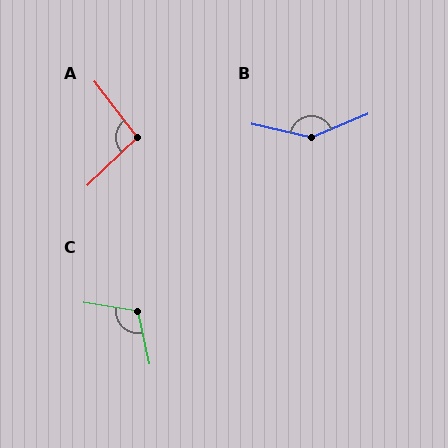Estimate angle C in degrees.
Approximately 111 degrees.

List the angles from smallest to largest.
A (97°), C (111°), B (144°).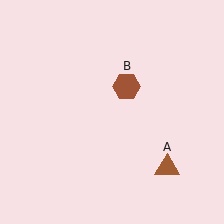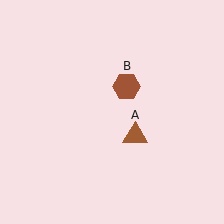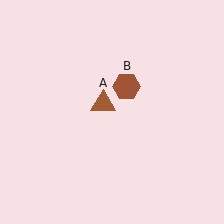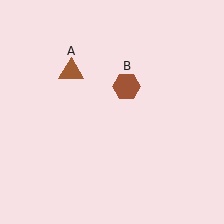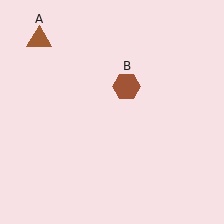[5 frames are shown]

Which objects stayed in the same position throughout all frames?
Brown hexagon (object B) remained stationary.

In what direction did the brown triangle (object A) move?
The brown triangle (object A) moved up and to the left.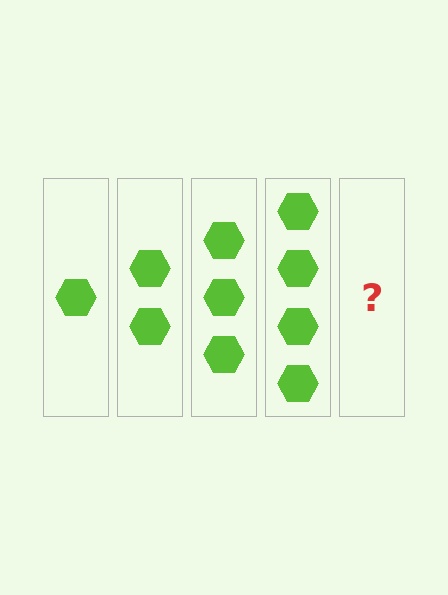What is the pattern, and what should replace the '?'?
The pattern is that each step adds one more hexagon. The '?' should be 5 hexagons.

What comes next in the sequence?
The next element should be 5 hexagons.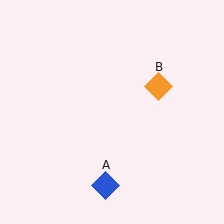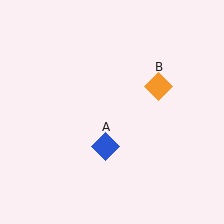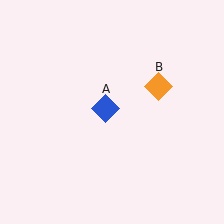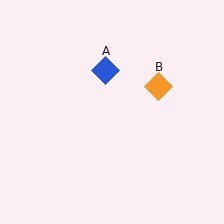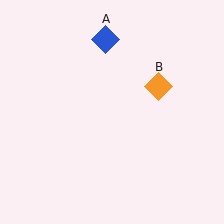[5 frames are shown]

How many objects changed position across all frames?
1 object changed position: blue diamond (object A).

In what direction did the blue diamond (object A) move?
The blue diamond (object A) moved up.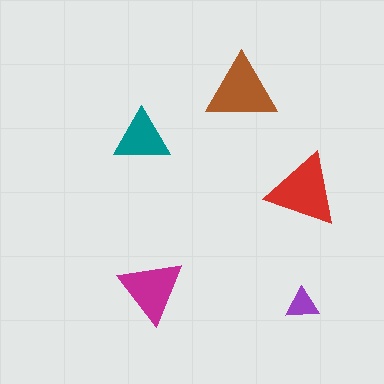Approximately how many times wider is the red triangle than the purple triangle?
About 2 times wider.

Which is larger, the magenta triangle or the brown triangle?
The brown one.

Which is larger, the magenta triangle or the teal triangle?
The magenta one.